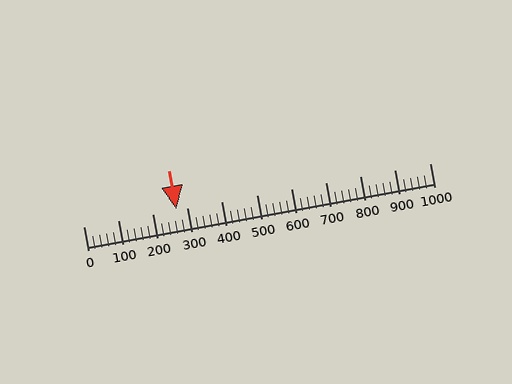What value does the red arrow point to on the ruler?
The red arrow points to approximately 269.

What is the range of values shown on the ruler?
The ruler shows values from 0 to 1000.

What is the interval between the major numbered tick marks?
The major tick marks are spaced 100 units apart.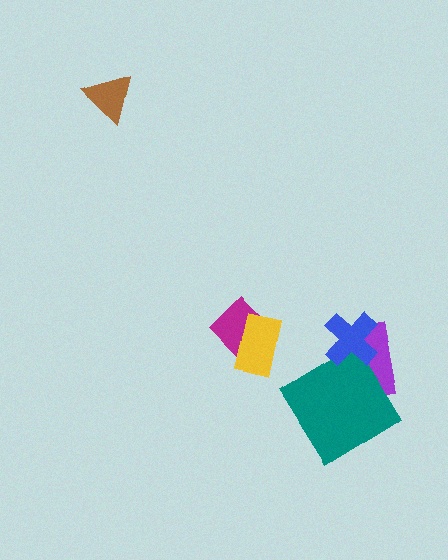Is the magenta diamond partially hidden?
Yes, it is partially covered by another shape.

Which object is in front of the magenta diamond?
The yellow rectangle is in front of the magenta diamond.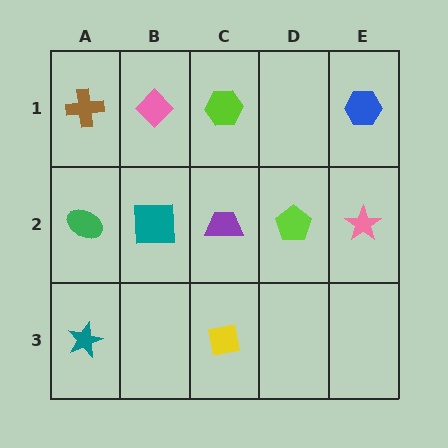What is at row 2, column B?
A teal square.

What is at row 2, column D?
A lime pentagon.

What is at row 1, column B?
A pink diamond.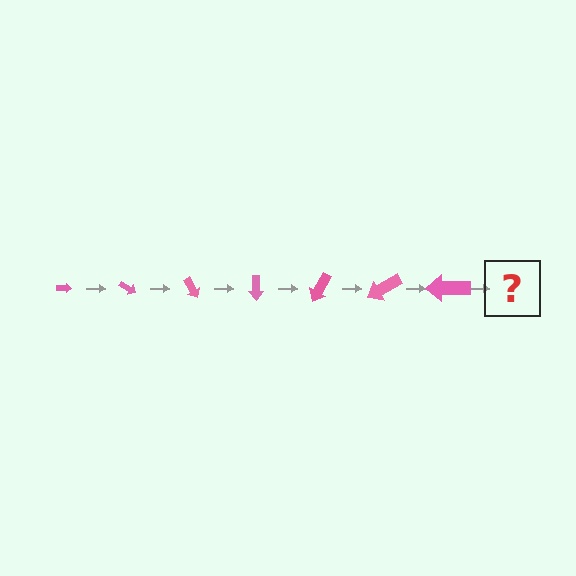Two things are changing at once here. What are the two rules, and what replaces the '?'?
The two rules are that the arrow grows larger each step and it rotates 30 degrees each step. The '?' should be an arrow, larger than the previous one and rotated 210 degrees from the start.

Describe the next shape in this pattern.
It should be an arrow, larger than the previous one and rotated 210 degrees from the start.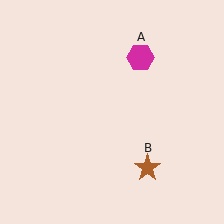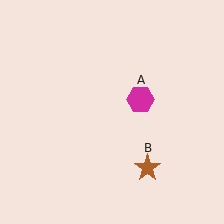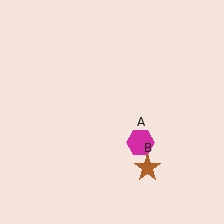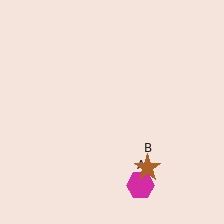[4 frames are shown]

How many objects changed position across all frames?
1 object changed position: magenta hexagon (object A).